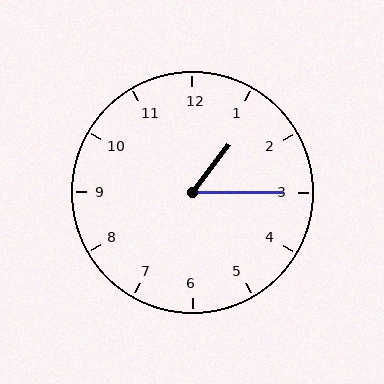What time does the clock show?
1:15.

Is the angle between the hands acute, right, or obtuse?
It is acute.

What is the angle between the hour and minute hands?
Approximately 52 degrees.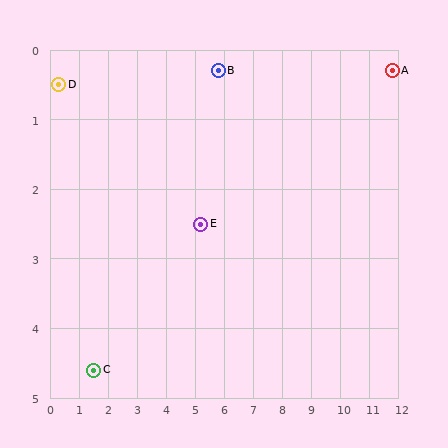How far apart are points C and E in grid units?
Points C and E are about 4.3 grid units apart.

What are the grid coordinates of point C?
Point C is at approximately (1.5, 4.6).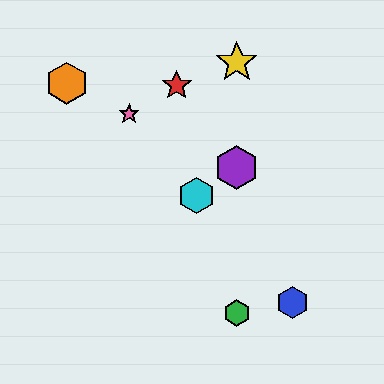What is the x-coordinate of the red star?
The red star is at x≈177.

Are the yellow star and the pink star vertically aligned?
No, the yellow star is at x≈237 and the pink star is at x≈129.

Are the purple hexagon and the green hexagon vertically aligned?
Yes, both are at x≈237.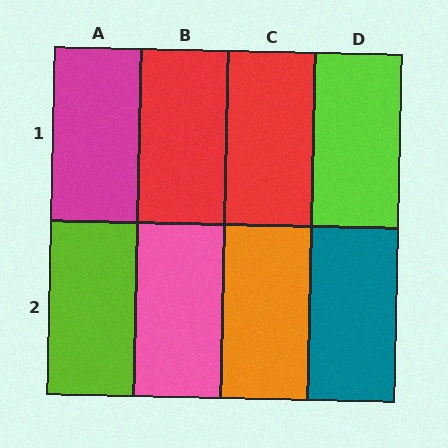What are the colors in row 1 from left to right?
Magenta, red, red, lime.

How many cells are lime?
2 cells are lime.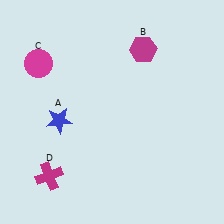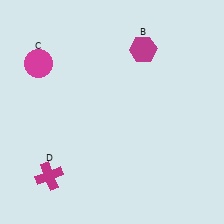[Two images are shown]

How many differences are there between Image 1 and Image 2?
There is 1 difference between the two images.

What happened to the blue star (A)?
The blue star (A) was removed in Image 2. It was in the bottom-left area of Image 1.